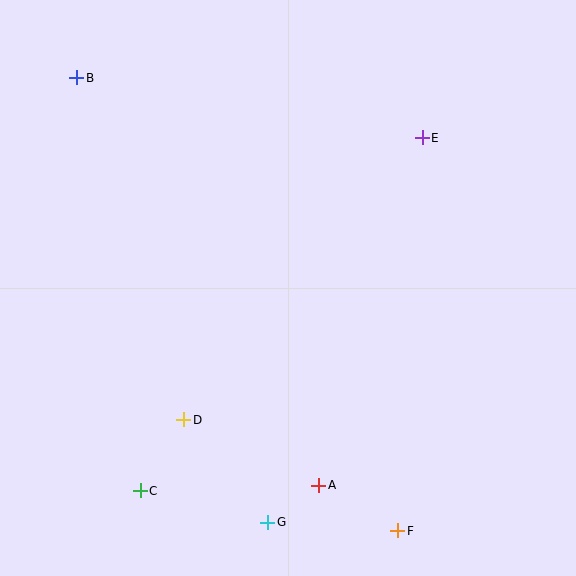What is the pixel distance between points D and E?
The distance between D and E is 369 pixels.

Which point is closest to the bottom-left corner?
Point C is closest to the bottom-left corner.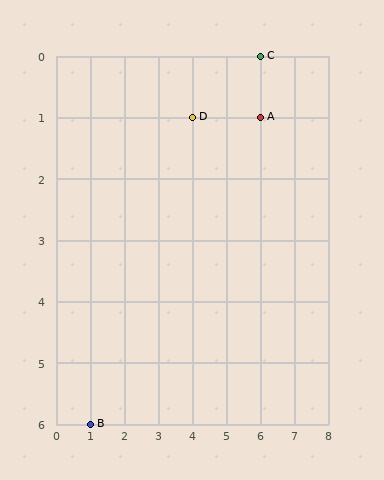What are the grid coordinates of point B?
Point B is at grid coordinates (1, 6).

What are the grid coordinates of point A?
Point A is at grid coordinates (6, 1).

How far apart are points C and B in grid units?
Points C and B are 5 columns and 6 rows apart (about 7.8 grid units diagonally).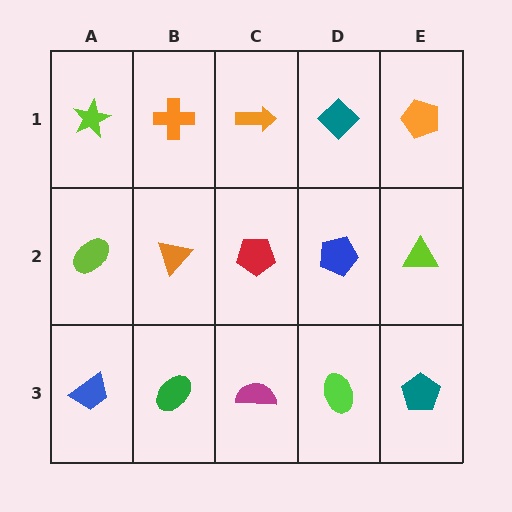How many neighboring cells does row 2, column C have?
4.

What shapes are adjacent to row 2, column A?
A lime star (row 1, column A), a blue trapezoid (row 3, column A), an orange triangle (row 2, column B).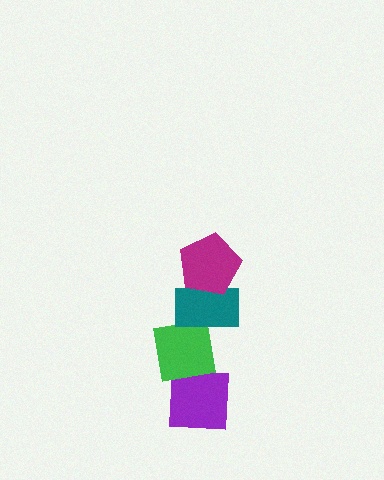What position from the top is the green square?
The green square is 3rd from the top.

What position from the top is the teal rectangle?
The teal rectangle is 2nd from the top.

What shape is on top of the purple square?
The green square is on top of the purple square.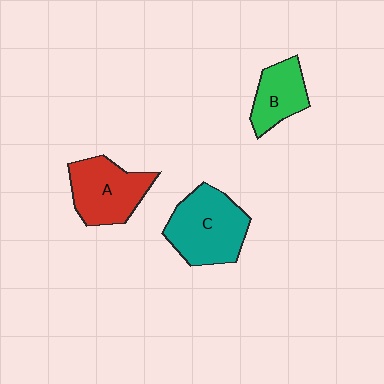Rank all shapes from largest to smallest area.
From largest to smallest: C (teal), A (red), B (green).